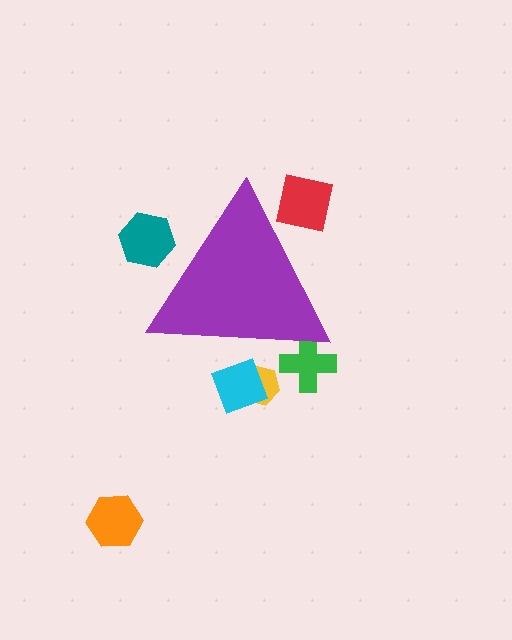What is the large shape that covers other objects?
A purple triangle.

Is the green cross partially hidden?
Yes, the green cross is partially hidden behind the purple triangle.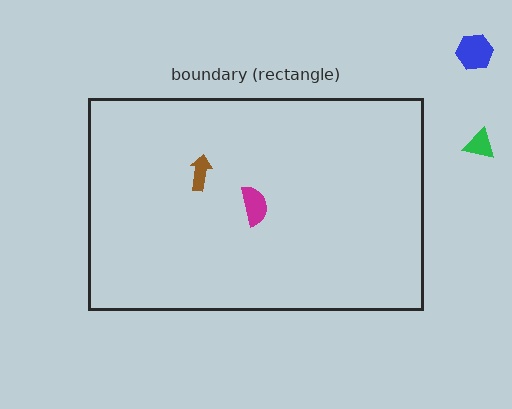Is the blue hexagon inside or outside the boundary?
Outside.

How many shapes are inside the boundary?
2 inside, 2 outside.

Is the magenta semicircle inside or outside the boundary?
Inside.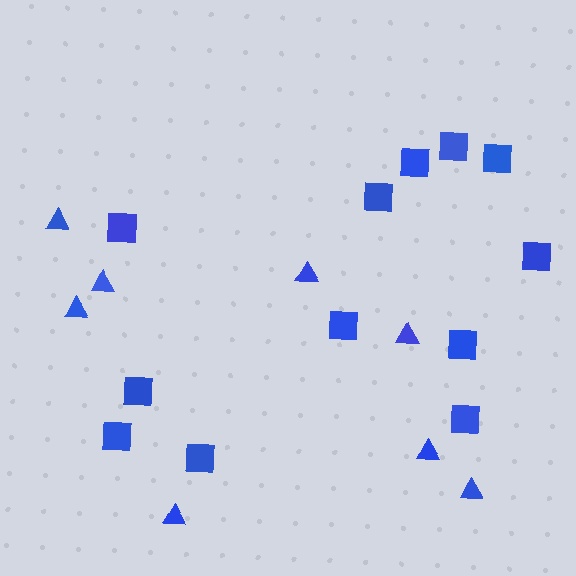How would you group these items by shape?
There are 2 groups: one group of squares (12) and one group of triangles (8).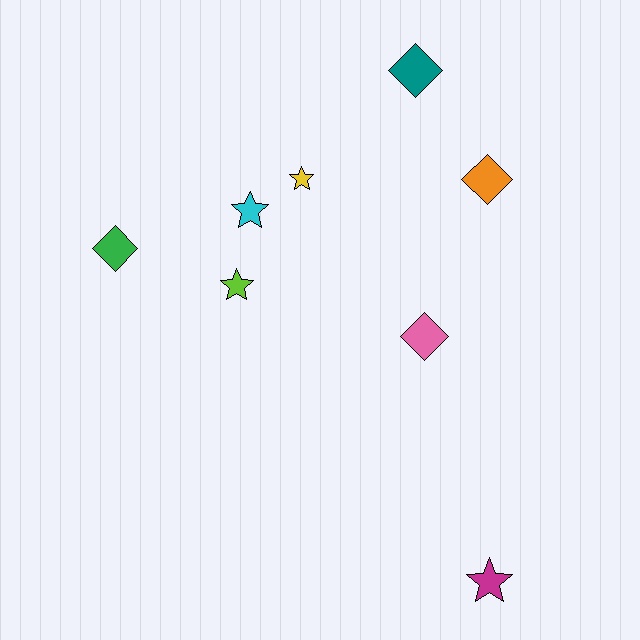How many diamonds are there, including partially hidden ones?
There are 4 diamonds.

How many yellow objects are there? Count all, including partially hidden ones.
There is 1 yellow object.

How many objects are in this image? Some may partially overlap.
There are 8 objects.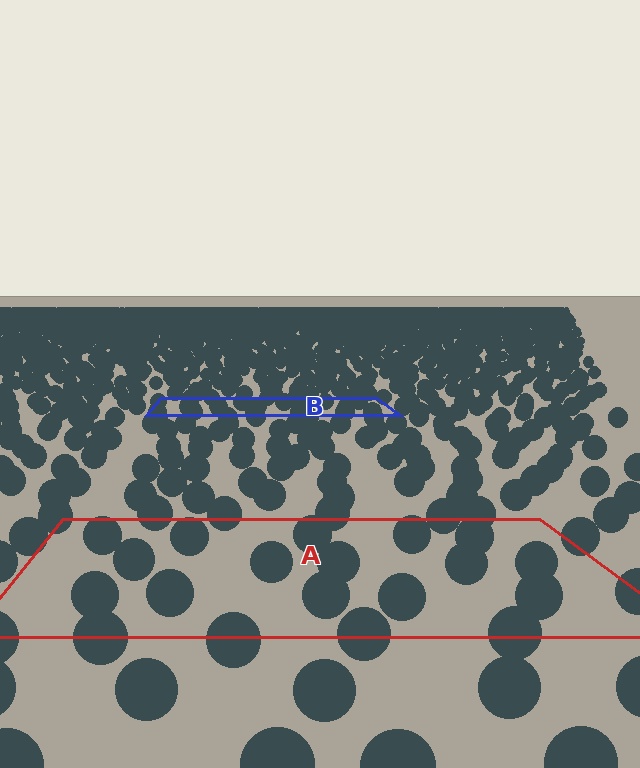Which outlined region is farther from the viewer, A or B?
Region B is farther from the viewer — the texture elements inside it appear smaller and more densely packed.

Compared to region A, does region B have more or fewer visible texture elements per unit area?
Region B has more texture elements per unit area — they are packed more densely because it is farther away.